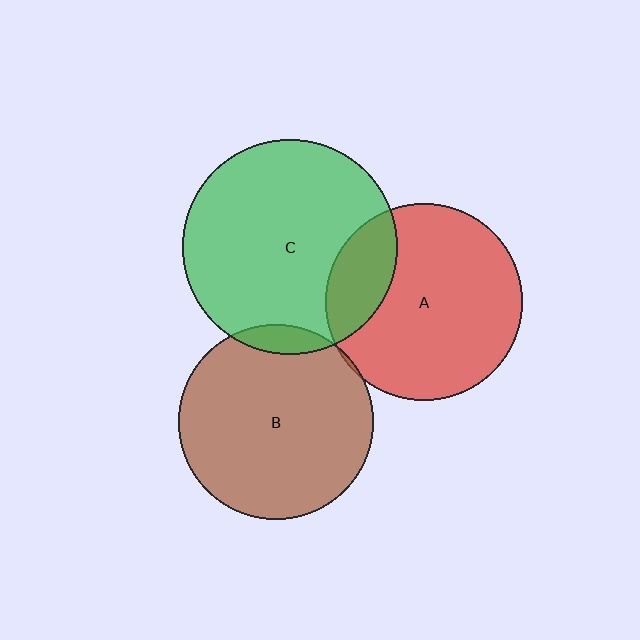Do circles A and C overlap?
Yes.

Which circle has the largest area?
Circle C (green).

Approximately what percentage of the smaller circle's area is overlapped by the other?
Approximately 20%.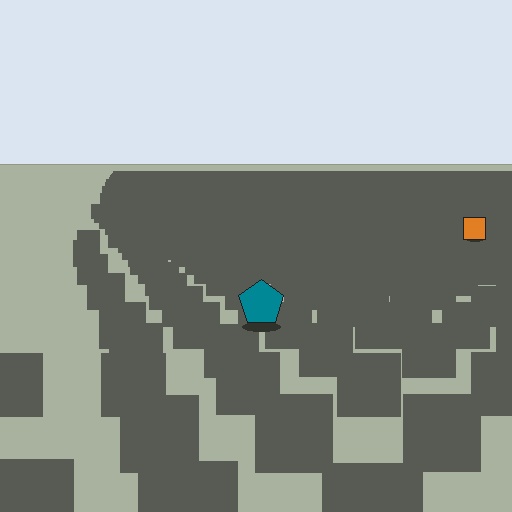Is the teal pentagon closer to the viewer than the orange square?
Yes. The teal pentagon is closer — you can tell from the texture gradient: the ground texture is coarser near it.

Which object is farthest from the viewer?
The orange square is farthest from the viewer. It appears smaller and the ground texture around it is denser.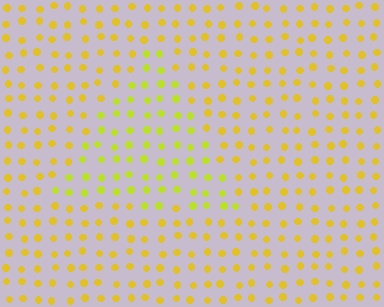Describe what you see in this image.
The image is filled with small yellow elements in a uniform arrangement. A triangle-shaped region is visible where the elements are tinted to a slightly different hue, forming a subtle color boundary.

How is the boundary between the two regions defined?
The boundary is defined purely by a slight shift in hue (about 24 degrees). Spacing, size, and orientation are identical on both sides.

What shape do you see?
I see a triangle.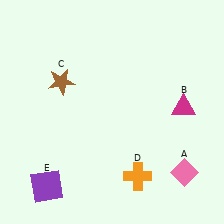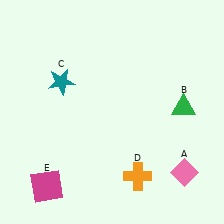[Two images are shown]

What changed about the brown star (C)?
In Image 1, C is brown. In Image 2, it changed to teal.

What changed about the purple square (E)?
In Image 1, E is purple. In Image 2, it changed to magenta.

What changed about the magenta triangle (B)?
In Image 1, B is magenta. In Image 2, it changed to green.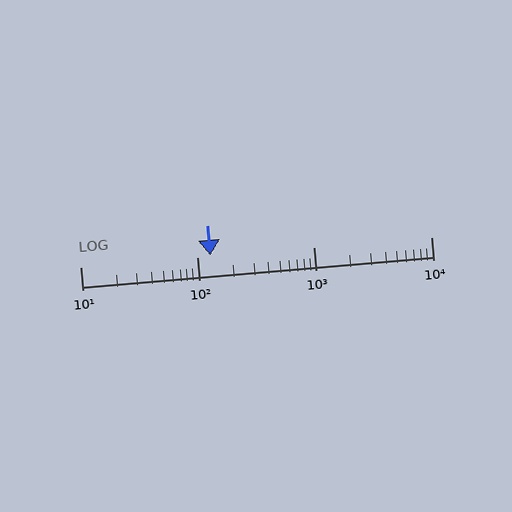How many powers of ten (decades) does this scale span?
The scale spans 3 decades, from 10 to 10000.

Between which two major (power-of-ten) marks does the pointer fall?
The pointer is between 100 and 1000.